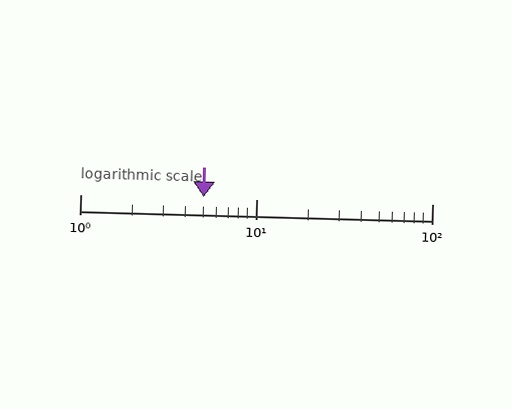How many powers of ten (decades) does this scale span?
The scale spans 2 decades, from 1 to 100.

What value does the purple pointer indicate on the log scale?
The pointer indicates approximately 5.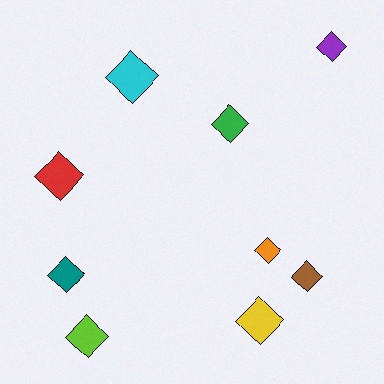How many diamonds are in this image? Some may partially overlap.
There are 9 diamonds.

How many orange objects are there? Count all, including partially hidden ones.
There is 1 orange object.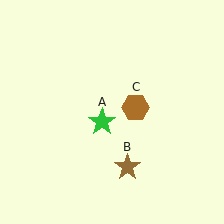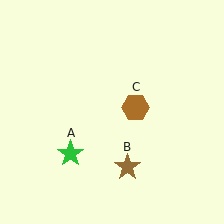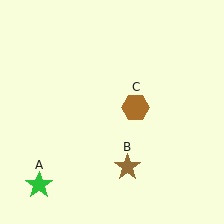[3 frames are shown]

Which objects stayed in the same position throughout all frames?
Brown star (object B) and brown hexagon (object C) remained stationary.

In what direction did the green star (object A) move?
The green star (object A) moved down and to the left.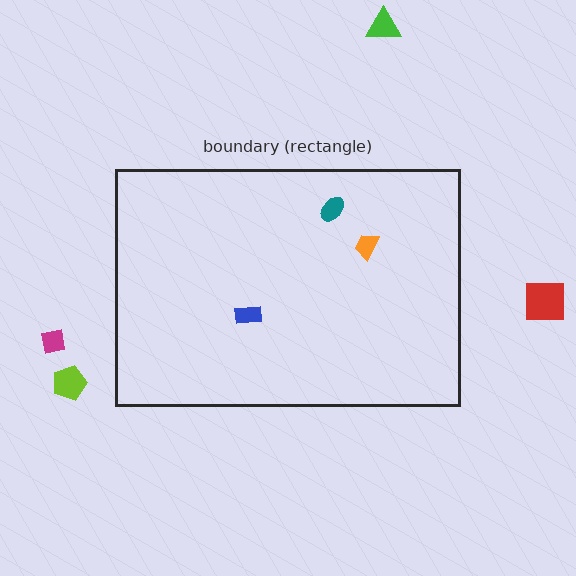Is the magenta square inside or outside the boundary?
Outside.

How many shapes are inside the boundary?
3 inside, 4 outside.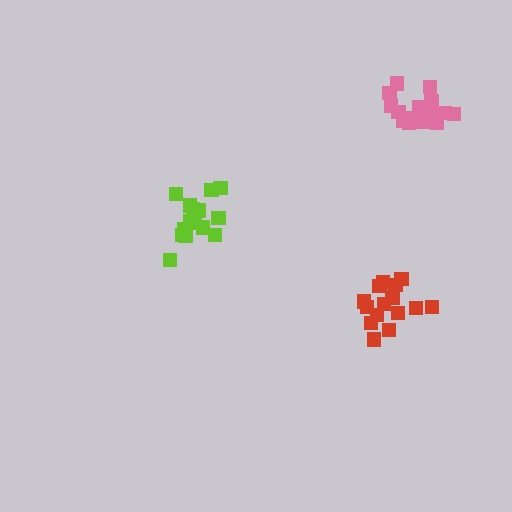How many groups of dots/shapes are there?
There are 3 groups.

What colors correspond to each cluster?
The clusters are colored: lime, pink, red.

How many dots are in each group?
Group 1: 15 dots, Group 2: 17 dots, Group 3: 15 dots (47 total).